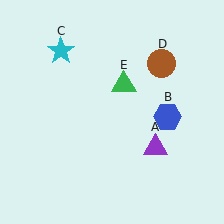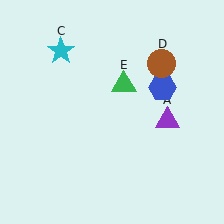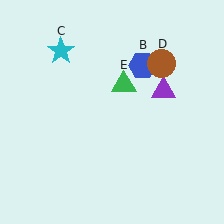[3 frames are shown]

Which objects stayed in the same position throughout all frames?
Cyan star (object C) and brown circle (object D) and green triangle (object E) remained stationary.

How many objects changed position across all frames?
2 objects changed position: purple triangle (object A), blue hexagon (object B).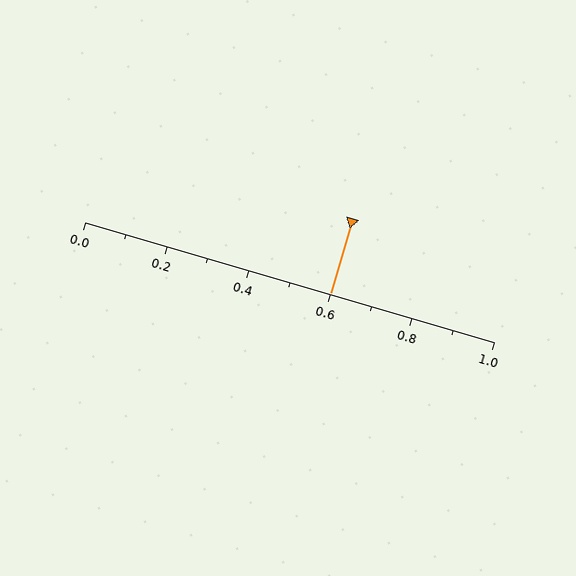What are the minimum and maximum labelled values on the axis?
The axis runs from 0.0 to 1.0.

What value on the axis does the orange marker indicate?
The marker indicates approximately 0.6.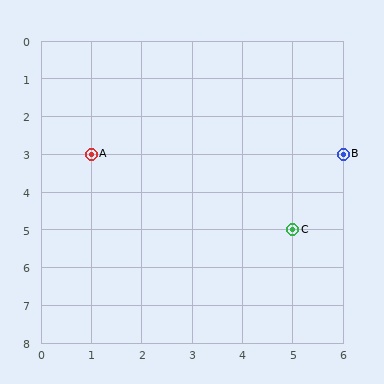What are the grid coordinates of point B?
Point B is at grid coordinates (6, 3).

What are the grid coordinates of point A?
Point A is at grid coordinates (1, 3).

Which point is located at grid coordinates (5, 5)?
Point C is at (5, 5).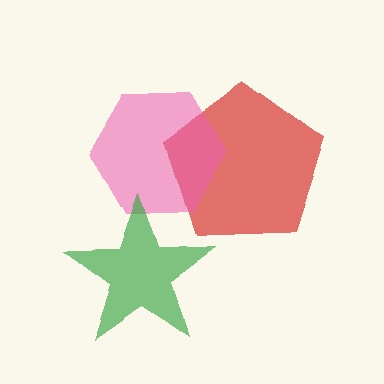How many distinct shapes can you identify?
There are 3 distinct shapes: a red pentagon, a pink hexagon, a green star.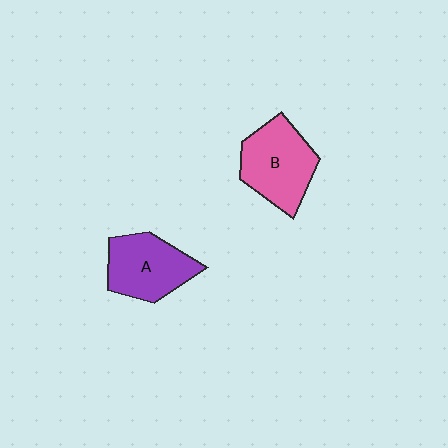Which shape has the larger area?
Shape B (pink).